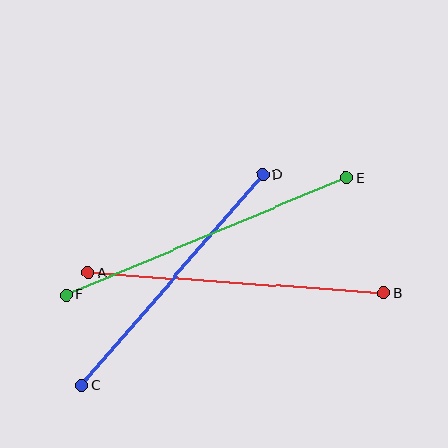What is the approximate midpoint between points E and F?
The midpoint is at approximately (206, 236) pixels.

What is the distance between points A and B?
The distance is approximately 296 pixels.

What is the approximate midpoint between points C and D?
The midpoint is at approximately (172, 280) pixels.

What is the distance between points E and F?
The distance is approximately 304 pixels.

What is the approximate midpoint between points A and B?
The midpoint is at approximately (236, 283) pixels.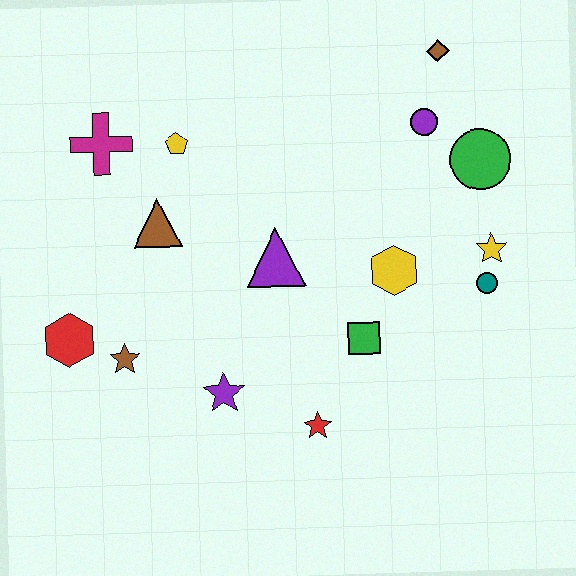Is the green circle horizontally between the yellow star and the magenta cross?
Yes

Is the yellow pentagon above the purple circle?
No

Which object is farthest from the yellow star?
The red hexagon is farthest from the yellow star.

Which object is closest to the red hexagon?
The brown star is closest to the red hexagon.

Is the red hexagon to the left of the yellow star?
Yes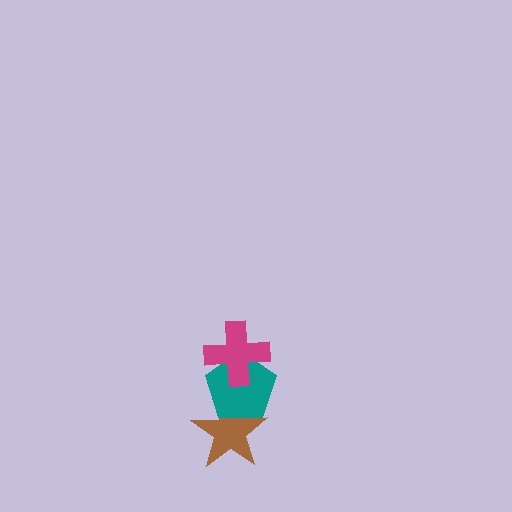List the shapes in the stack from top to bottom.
From top to bottom: the magenta cross, the teal pentagon, the brown star.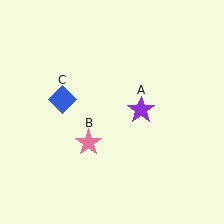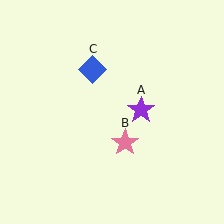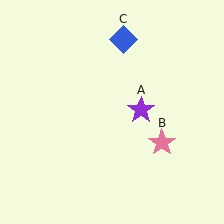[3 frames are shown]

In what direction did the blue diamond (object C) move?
The blue diamond (object C) moved up and to the right.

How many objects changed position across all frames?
2 objects changed position: pink star (object B), blue diamond (object C).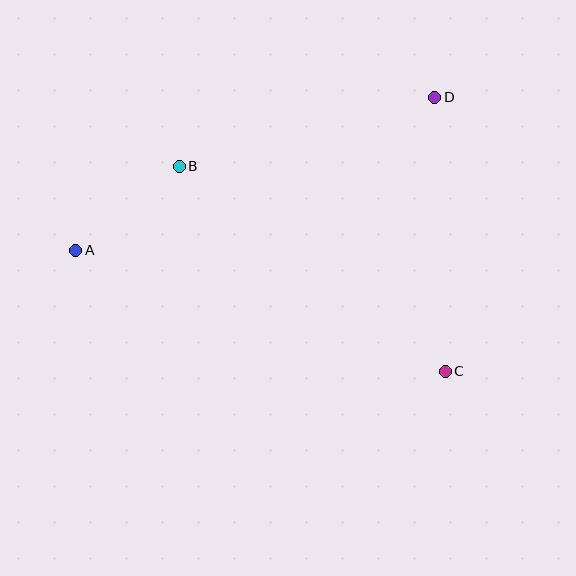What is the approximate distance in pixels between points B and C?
The distance between B and C is approximately 336 pixels.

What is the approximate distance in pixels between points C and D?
The distance between C and D is approximately 274 pixels.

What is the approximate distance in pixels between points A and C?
The distance between A and C is approximately 389 pixels.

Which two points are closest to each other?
Points A and B are closest to each other.